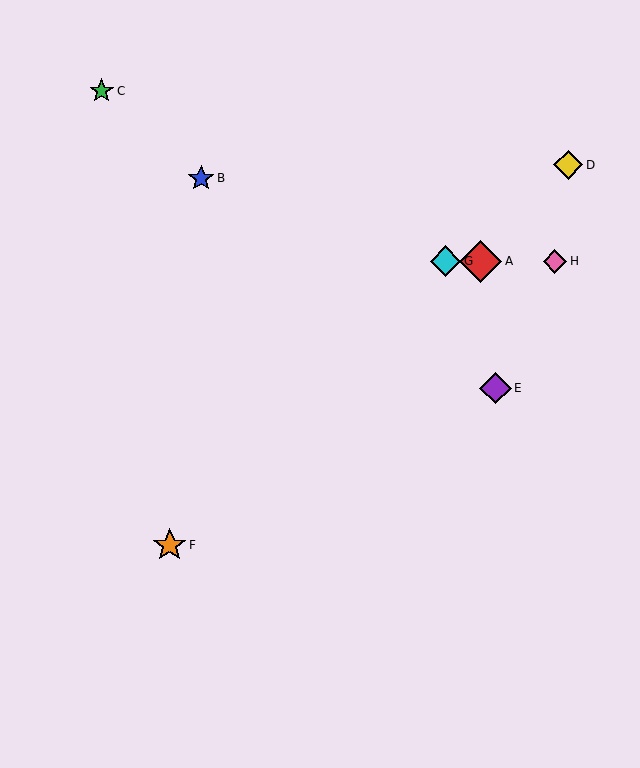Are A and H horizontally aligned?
Yes, both are at y≈261.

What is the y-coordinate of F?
Object F is at y≈545.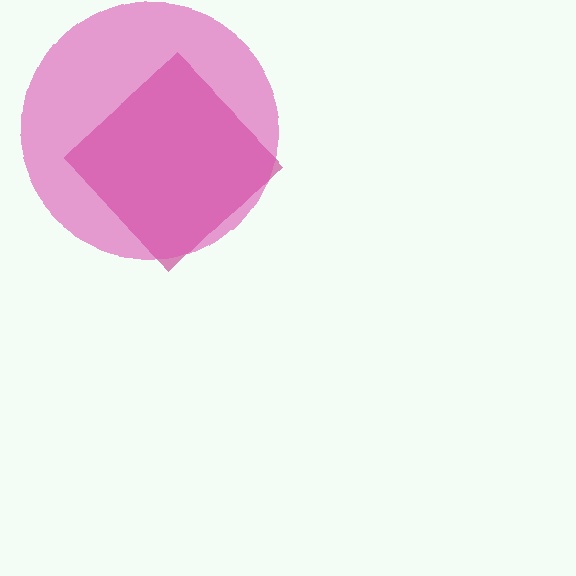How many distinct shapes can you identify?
There are 2 distinct shapes: a magenta diamond, a pink circle.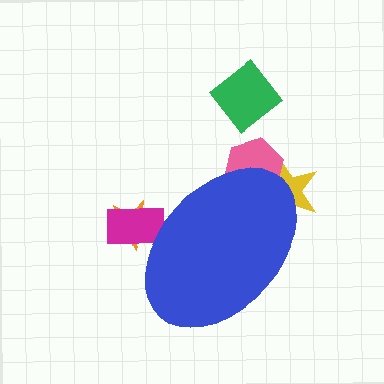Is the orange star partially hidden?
Yes, the orange star is partially hidden behind the blue ellipse.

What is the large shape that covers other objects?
A blue ellipse.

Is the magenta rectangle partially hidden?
Yes, the magenta rectangle is partially hidden behind the blue ellipse.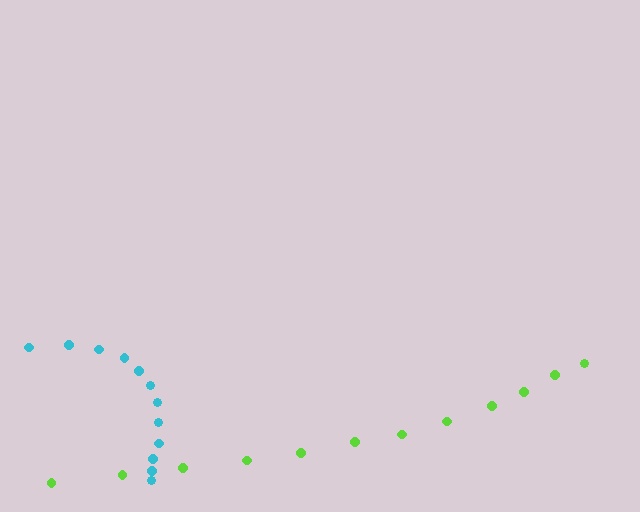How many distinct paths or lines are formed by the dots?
There are 2 distinct paths.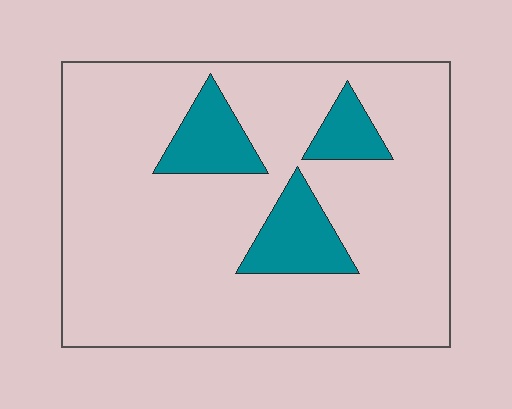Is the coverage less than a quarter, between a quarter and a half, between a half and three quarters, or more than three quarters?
Less than a quarter.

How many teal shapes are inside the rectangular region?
3.